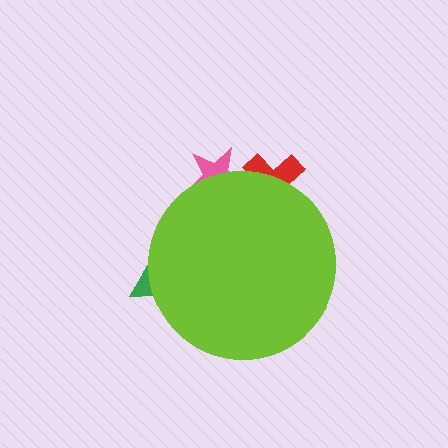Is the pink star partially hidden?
Yes, the pink star is partially hidden behind the lime circle.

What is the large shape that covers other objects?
A lime circle.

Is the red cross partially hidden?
Yes, the red cross is partially hidden behind the lime circle.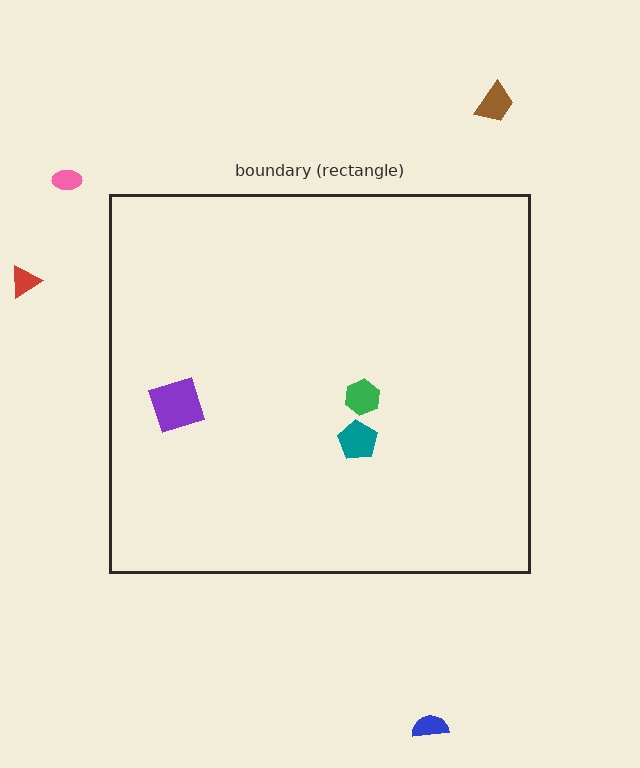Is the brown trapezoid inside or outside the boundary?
Outside.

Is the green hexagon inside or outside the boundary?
Inside.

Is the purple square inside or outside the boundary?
Inside.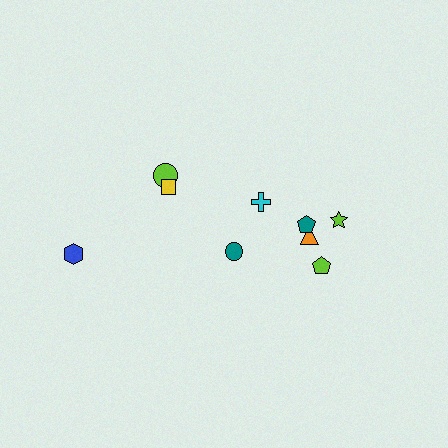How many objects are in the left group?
There are 3 objects.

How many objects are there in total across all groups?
There are 9 objects.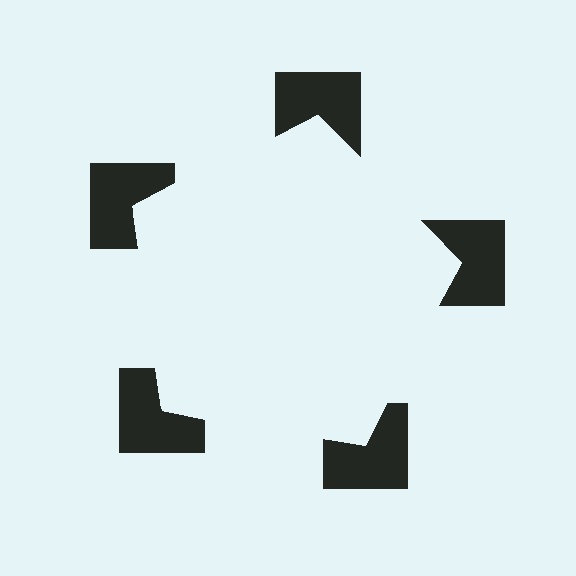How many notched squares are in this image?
There are 5 — one at each vertex of the illusory pentagon.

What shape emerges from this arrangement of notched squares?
An illusory pentagon — its edges are inferred from the aligned wedge cuts in the notched squares, not physically drawn.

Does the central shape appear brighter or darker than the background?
It typically appears slightly brighter than the background, even though no actual brightness change is drawn.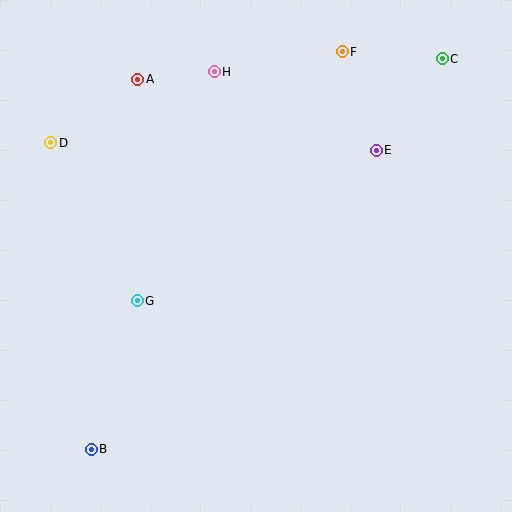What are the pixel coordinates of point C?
Point C is at (442, 59).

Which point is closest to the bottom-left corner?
Point B is closest to the bottom-left corner.